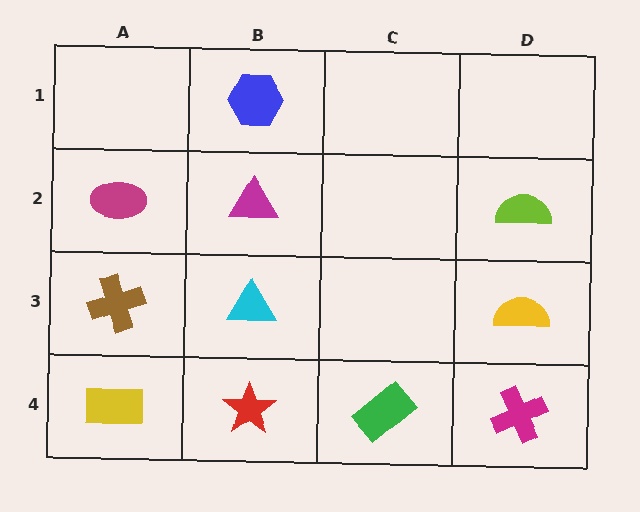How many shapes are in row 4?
4 shapes.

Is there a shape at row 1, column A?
No, that cell is empty.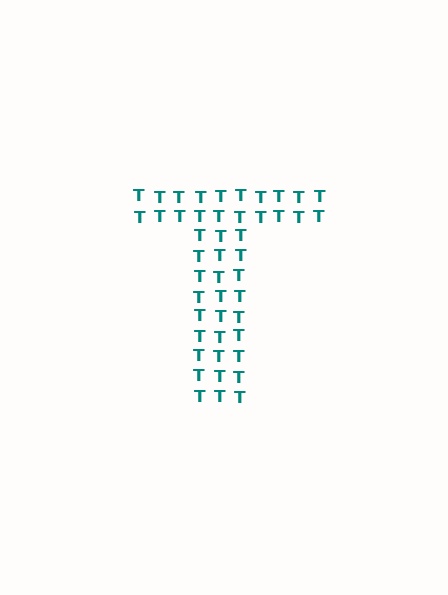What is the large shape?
The large shape is the letter T.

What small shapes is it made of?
It is made of small letter T's.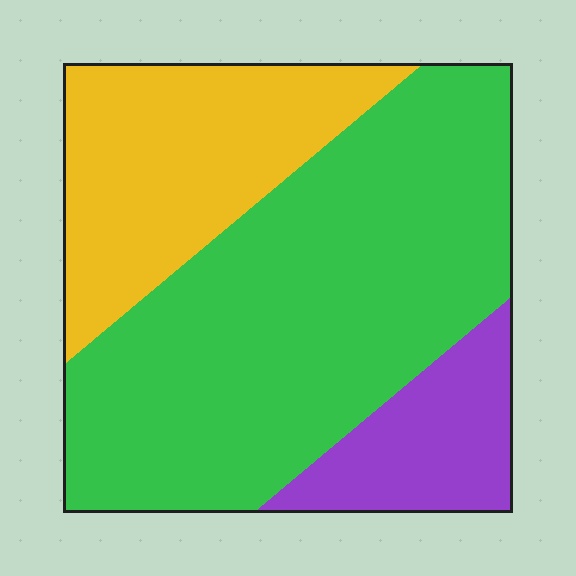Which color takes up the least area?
Purple, at roughly 15%.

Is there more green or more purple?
Green.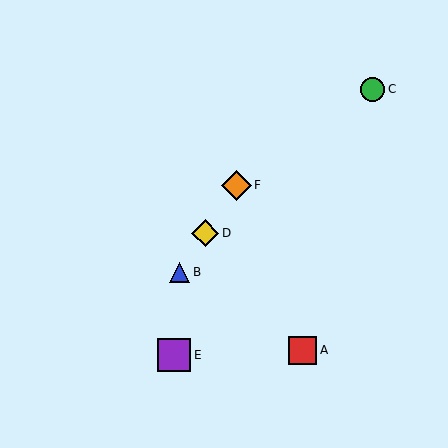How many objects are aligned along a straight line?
3 objects (B, D, F) are aligned along a straight line.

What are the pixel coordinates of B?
Object B is at (180, 272).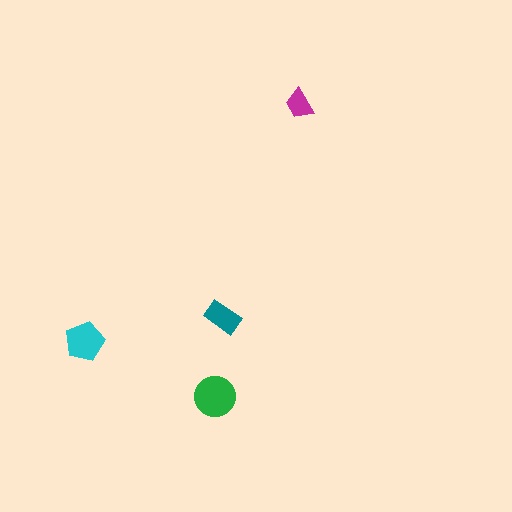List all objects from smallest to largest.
The magenta trapezoid, the teal rectangle, the cyan pentagon, the green circle.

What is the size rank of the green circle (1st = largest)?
1st.